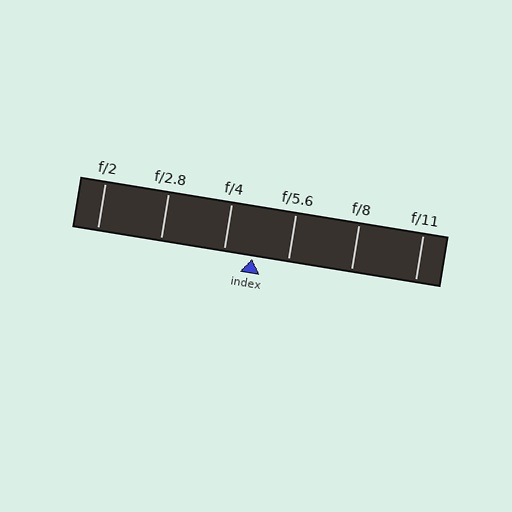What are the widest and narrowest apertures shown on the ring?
The widest aperture shown is f/2 and the narrowest is f/11.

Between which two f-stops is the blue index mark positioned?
The index mark is between f/4 and f/5.6.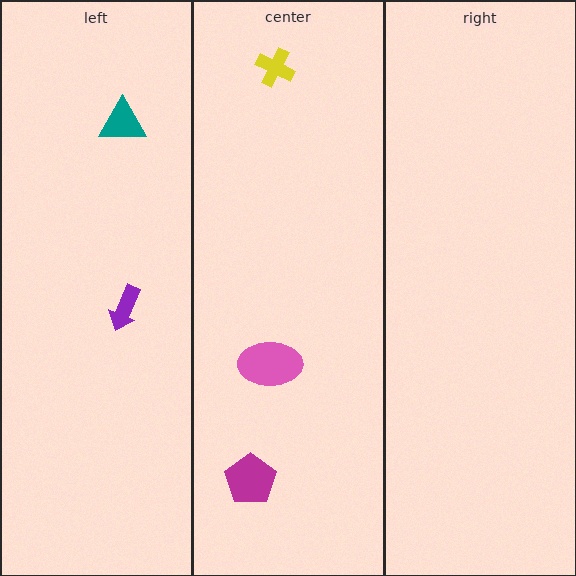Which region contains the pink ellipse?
The center region.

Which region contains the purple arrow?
The left region.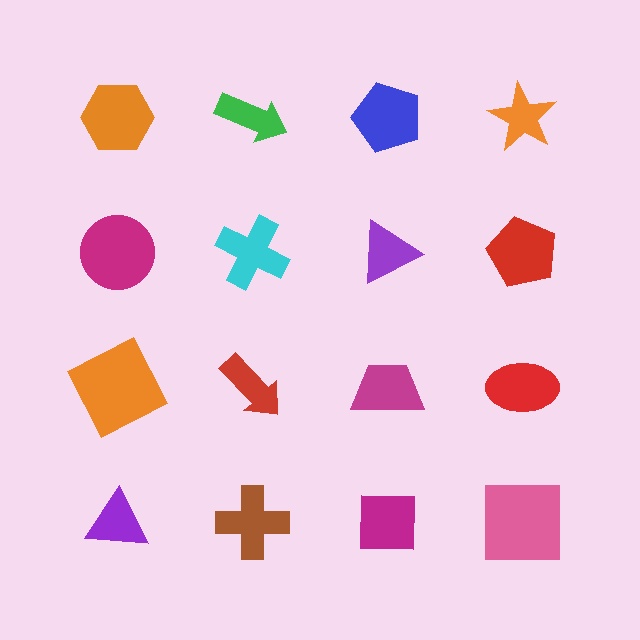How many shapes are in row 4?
4 shapes.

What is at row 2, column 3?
A purple triangle.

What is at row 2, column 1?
A magenta circle.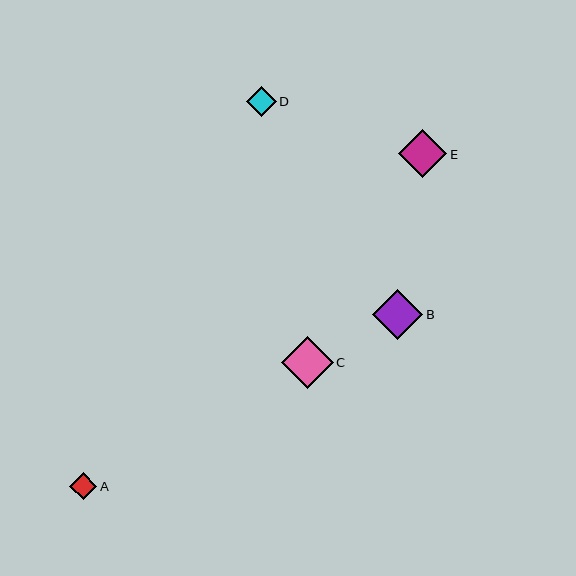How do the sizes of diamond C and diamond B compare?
Diamond C and diamond B are approximately the same size.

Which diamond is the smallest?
Diamond A is the smallest with a size of approximately 27 pixels.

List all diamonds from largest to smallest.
From largest to smallest: C, B, E, D, A.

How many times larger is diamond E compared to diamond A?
Diamond E is approximately 1.8 times the size of diamond A.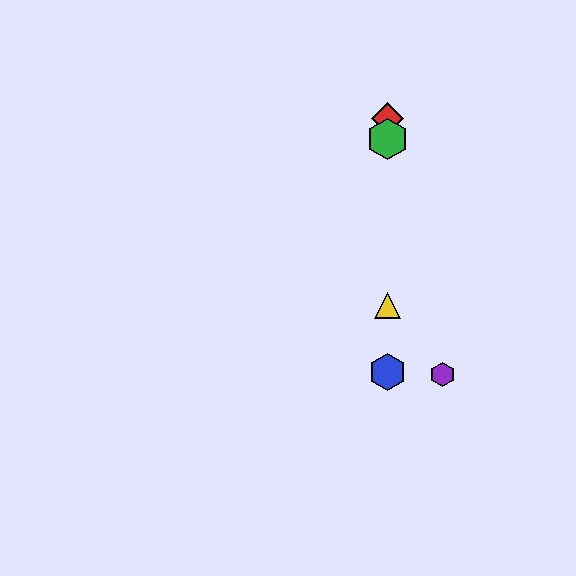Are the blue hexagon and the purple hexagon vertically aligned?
No, the blue hexagon is at x≈388 and the purple hexagon is at x≈443.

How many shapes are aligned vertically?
4 shapes (the red diamond, the blue hexagon, the green hexagon, the yellow triangle) are aligned vertically.